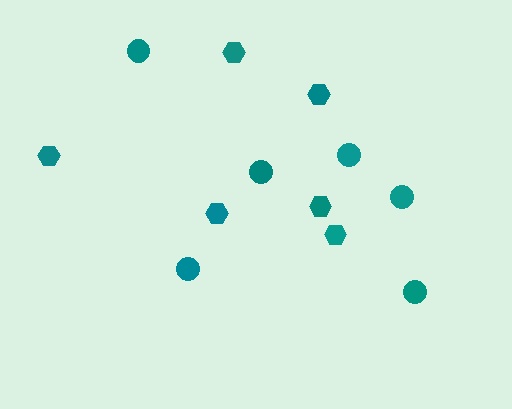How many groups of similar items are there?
There are 2 groups: one group of circles (6) and one group of hexagons (6).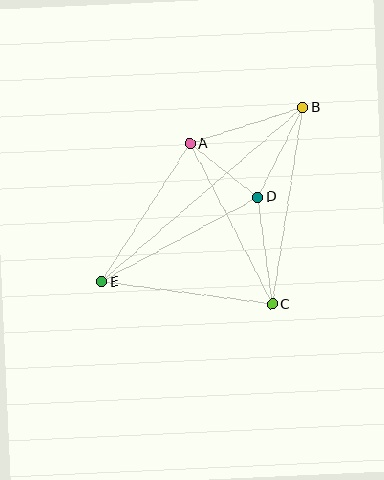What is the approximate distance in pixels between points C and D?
The distance between C and D is approximately 108 pixels.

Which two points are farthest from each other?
Points B and E are farthest from each other.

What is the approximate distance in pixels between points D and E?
The distance between D and E is approximately 178 pixels.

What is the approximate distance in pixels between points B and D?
The distance between B and D is approximately 100 pixels.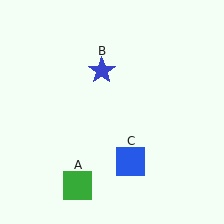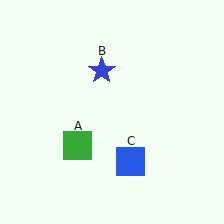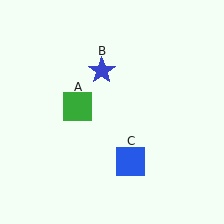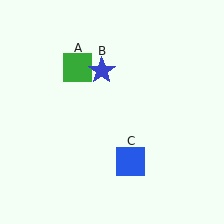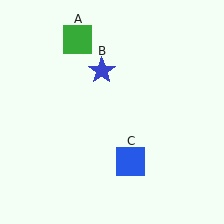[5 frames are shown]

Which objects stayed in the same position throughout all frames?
Blue star (object B) and blue square (object C) remained stationary.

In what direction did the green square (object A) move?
The green square (object A) moved up.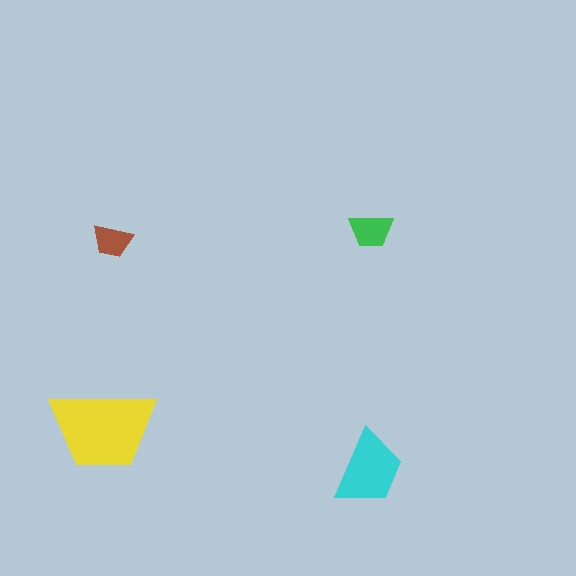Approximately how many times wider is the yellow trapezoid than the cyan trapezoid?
About 1.5 times wider.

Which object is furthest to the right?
The cyan trapezoid is rightmost.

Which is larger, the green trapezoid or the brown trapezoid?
The green one.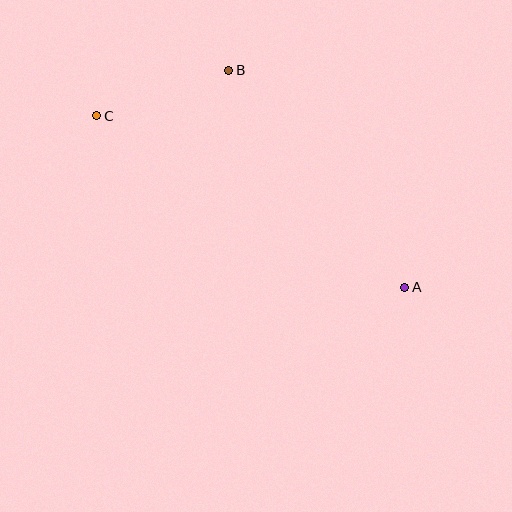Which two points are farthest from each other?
Points A and C are farthest from each other.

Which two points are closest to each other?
Points B and C are closest to each other.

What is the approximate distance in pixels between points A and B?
The distance between A and B is approximately 279 pixels.